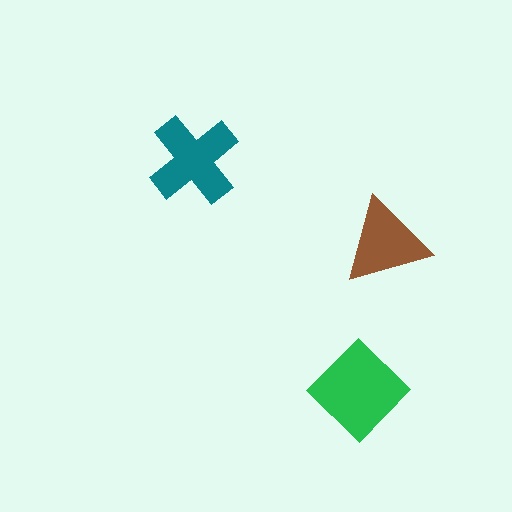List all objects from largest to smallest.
The green diamond, the teal cross, the brown triangle.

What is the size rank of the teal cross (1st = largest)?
2nd.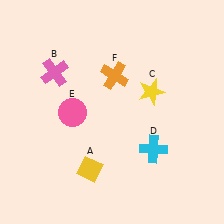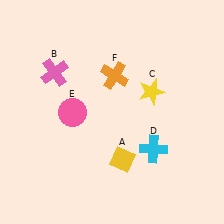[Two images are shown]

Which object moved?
The yellow diamond (A) moved right.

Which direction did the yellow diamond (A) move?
The yellow diamond (A) moved right.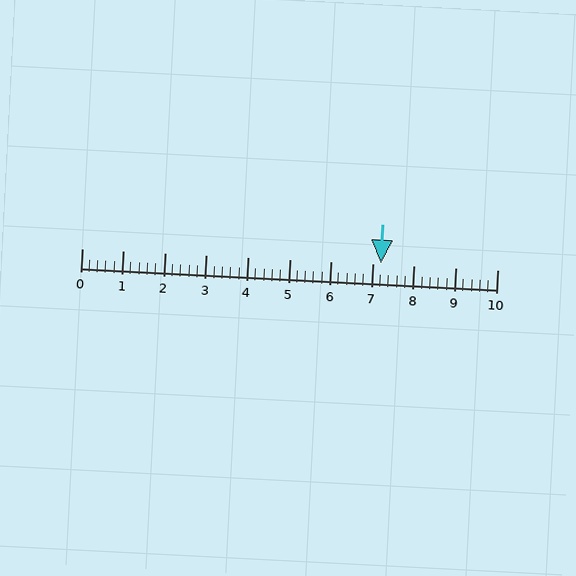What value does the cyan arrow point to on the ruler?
The cyan arrow points to approximately 7.2.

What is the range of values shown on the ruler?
The ruler shows values from 0 to 10.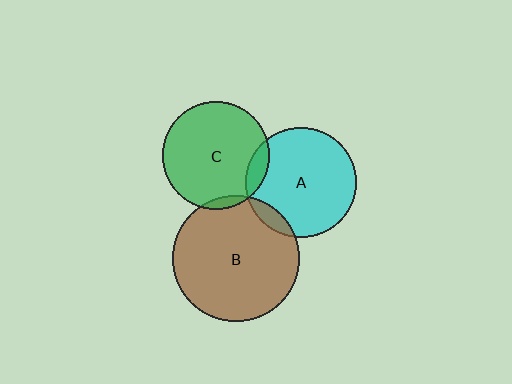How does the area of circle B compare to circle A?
Approximately 1.3 times.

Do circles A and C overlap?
Yes.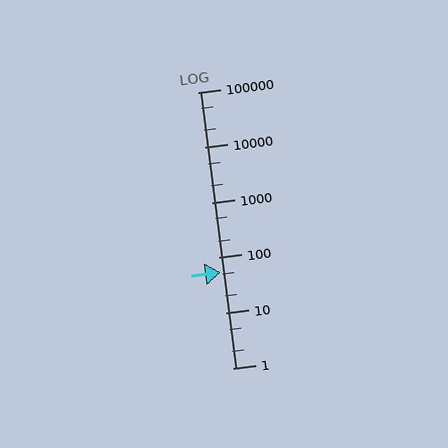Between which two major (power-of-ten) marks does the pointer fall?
The pointer is between 10 and 100.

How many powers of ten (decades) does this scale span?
The scale spans 5 decades, from 1 to 100000.